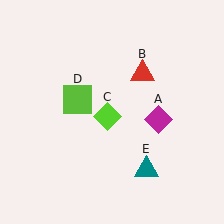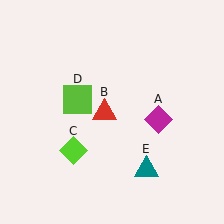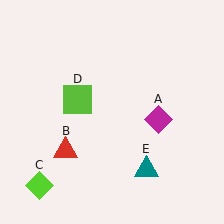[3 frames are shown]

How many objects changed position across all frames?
2 objects changed position: red triangle (object B), lime diamond (object C).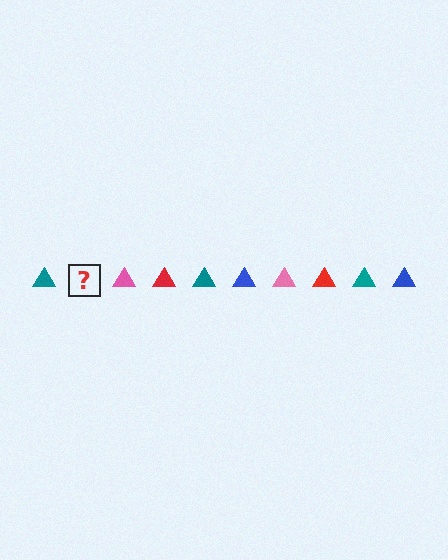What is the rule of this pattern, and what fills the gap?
The rule is that the pattern cycles through teal, blue, pink, red triangles. The gap should be filled with a blue triangle.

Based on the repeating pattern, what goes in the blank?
The blank should be a blue triangle.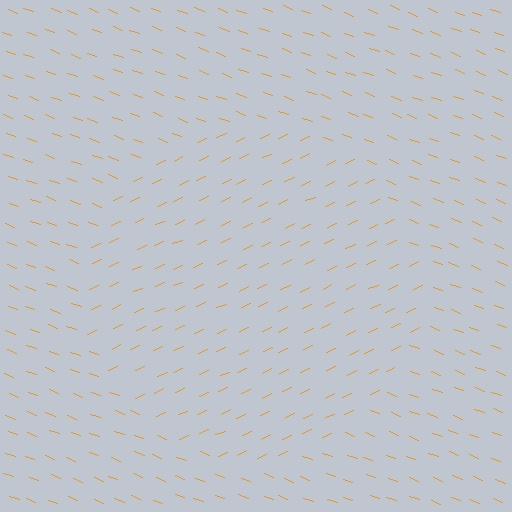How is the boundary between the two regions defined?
The boundary is defined purely by a change in line orientation (approximately 45 degrees difference). All lines are the same color and thickness.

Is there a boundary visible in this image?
Yes, there is a texture boundary formed by a change in line orientation.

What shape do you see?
I see a circle.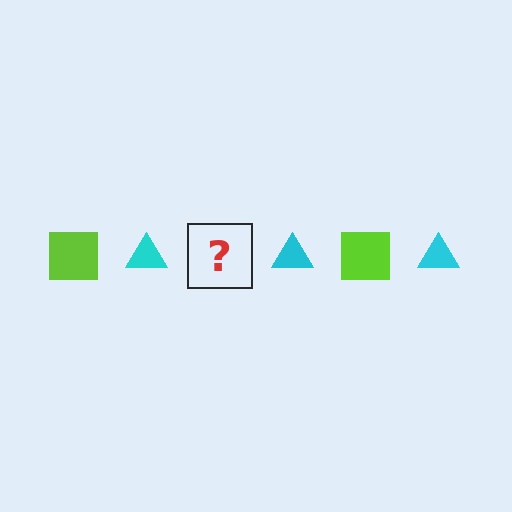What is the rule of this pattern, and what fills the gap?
The rule is that the pattern alternates between lime square and cyan triangle. The gap should be filled with a lime square.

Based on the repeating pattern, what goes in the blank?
The blank should be a lime square.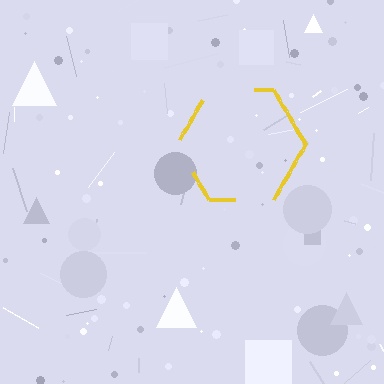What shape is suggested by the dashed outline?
The dashed outline suggests a hexagon.